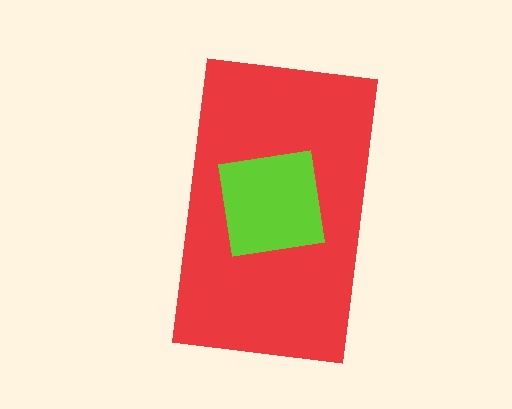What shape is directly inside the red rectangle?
The lime square.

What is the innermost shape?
The lime square.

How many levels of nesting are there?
2.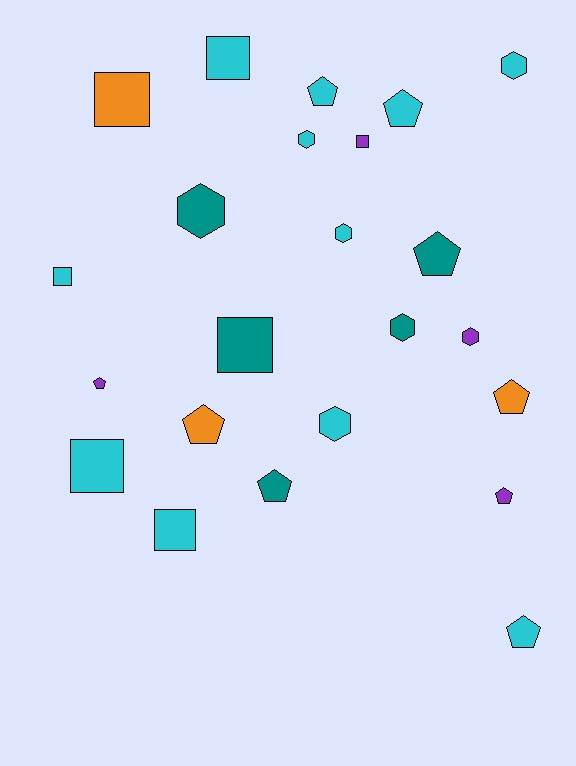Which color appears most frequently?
Cyan, with 11 objects.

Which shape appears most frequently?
Pentagon, with 9 objects.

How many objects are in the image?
There are 23 objects.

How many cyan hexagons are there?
There are 4 cyan hexagons.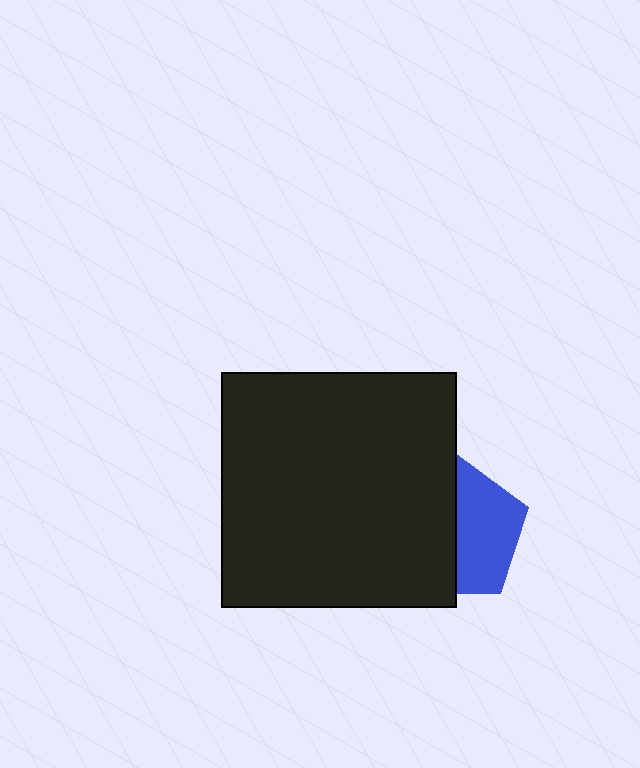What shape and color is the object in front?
The object in front is a black square.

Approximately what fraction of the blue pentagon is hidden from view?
Roughly 52% of the blue pentagon is hidden behind the black square.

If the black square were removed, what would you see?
You would see the complete blue pentagon.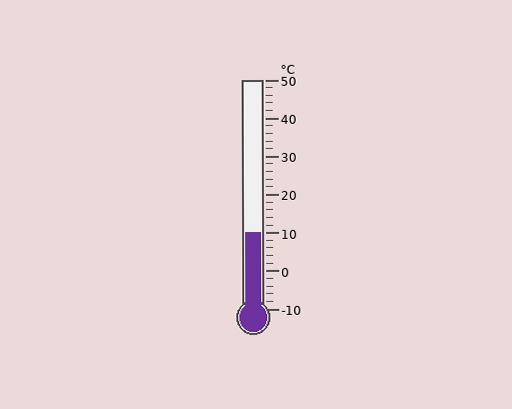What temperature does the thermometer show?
The thermometer shows approximately 10°C.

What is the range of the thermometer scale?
The thermometer scale ranges from -10°C to 50°C.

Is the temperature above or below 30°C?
The temperature is below 30°C.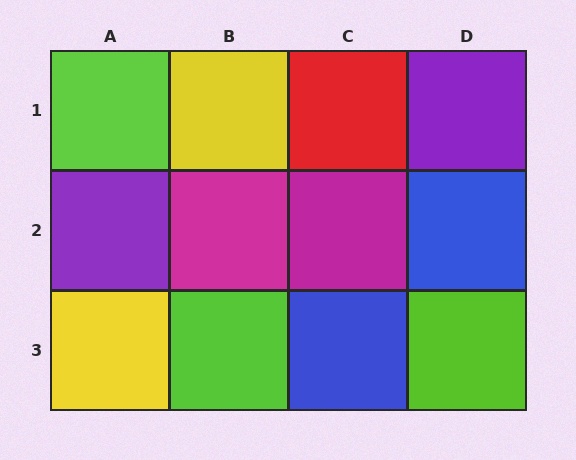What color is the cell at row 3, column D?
Lime.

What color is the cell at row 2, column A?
Purple.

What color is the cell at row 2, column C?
Magenta.